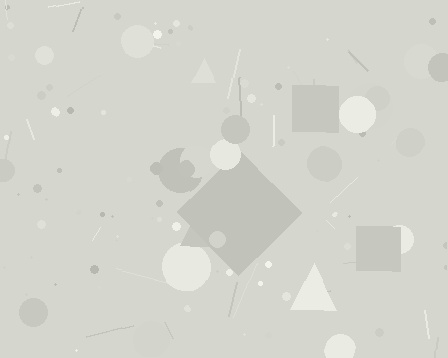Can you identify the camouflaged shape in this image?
The camouflaged shape is a diamond.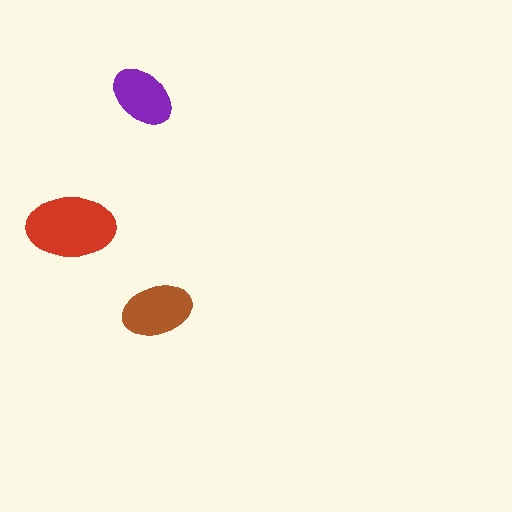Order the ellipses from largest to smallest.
the red one, the brown one, the purple one.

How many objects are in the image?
There are 3 objects in the image.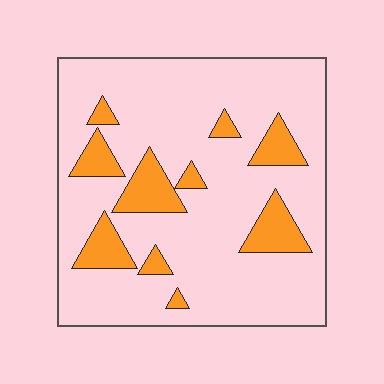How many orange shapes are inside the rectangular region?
10.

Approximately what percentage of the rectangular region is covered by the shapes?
Approximately 15%.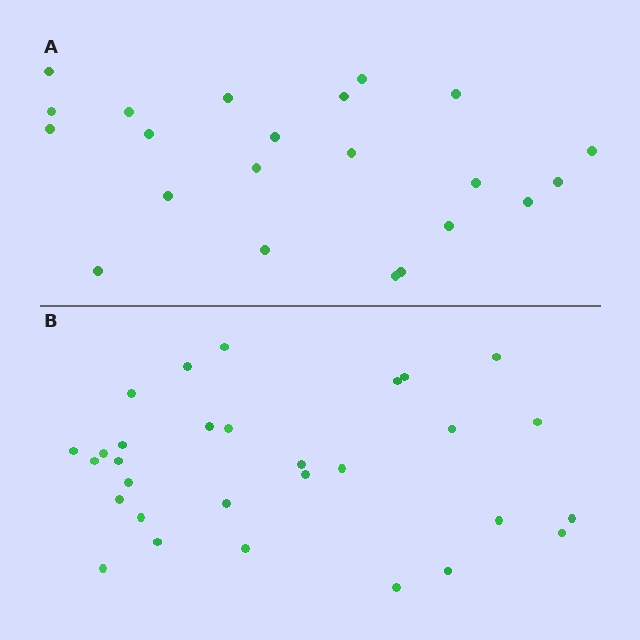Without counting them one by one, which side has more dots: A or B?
Region B (the bottom region) has more dots.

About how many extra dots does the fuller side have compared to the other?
Region B has roughly 8 or so more dots than region A.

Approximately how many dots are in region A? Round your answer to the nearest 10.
About 20 dots. (The exact count is 22, which rounds to 20.)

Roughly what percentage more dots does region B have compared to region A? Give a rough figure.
About 35% more.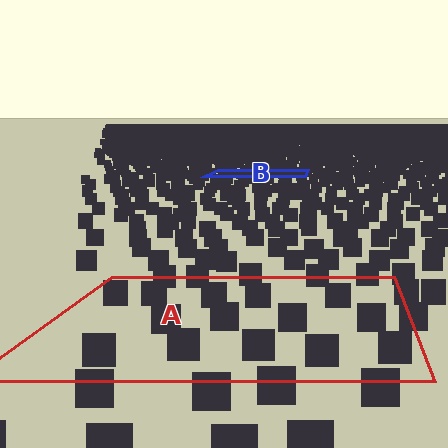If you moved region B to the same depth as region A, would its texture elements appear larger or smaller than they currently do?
They would appear larger. At a closer depth, the same texture elements are projected at a bigger on-screen size.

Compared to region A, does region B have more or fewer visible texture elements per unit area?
Region B has more texture elements per unit area — they are packed more densely because it is farther away.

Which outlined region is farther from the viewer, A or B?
Region B is farther from the viewer — the texture elements inside it appear smaller and more densely packed.